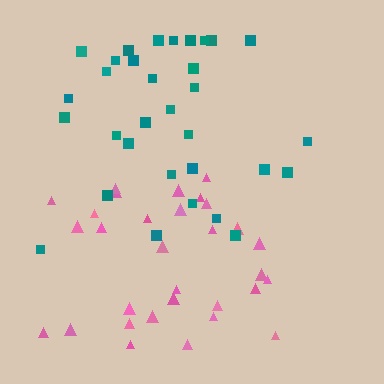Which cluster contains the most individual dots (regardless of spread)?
Teal (32).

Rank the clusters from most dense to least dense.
pink, teal.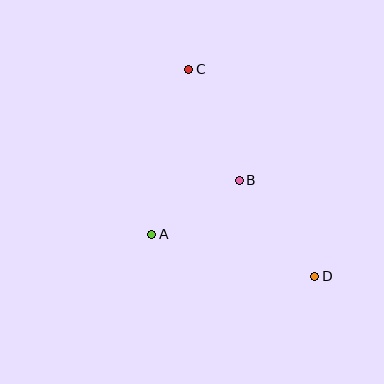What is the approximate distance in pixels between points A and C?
The distance between A and C is approximately 169 pixels.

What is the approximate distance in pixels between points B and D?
The distance between B and D is approximately 122 pixels.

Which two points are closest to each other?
Points A and B are closest to each other.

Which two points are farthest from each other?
Points C and D are farthest from each other.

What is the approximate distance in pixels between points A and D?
The distance between A and D is approximately 168 pixels.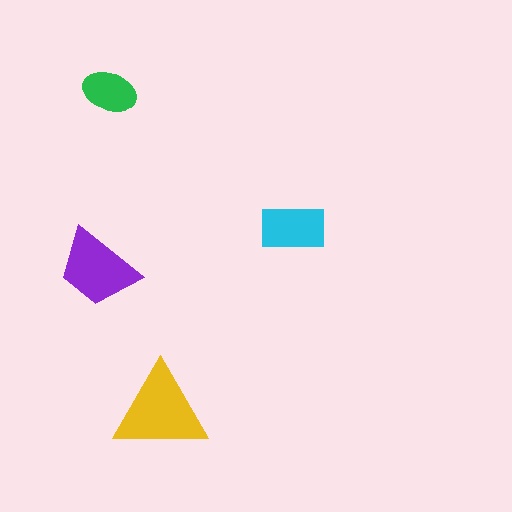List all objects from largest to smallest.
The yellow triangle, the purple trapezoid, the cyan rectangle, the green ellipse.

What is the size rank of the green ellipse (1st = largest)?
4th.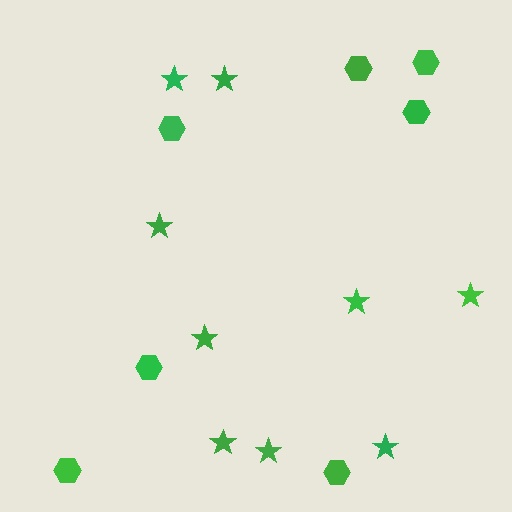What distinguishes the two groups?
There are 2 groups: one group of stars (9) and one group of hexagons (7).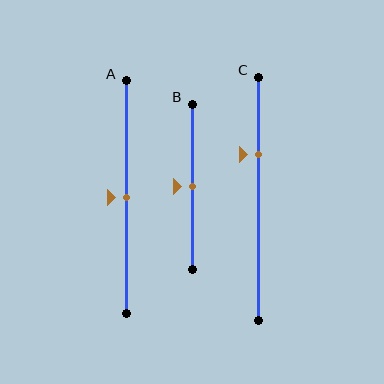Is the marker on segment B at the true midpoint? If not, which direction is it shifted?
Yes, the marker on segment B is at the true midpoint.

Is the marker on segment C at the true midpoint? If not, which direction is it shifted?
No, the marker on segment C is shifted upward by about 18% of the segment length.